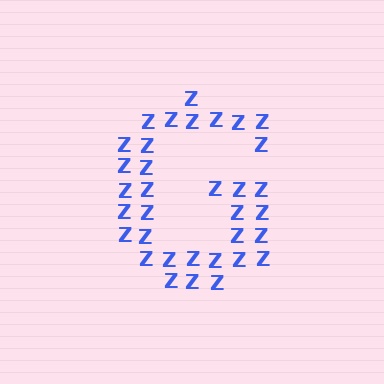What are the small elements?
The small elements are letter Z's.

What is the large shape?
The large shape is the letter G.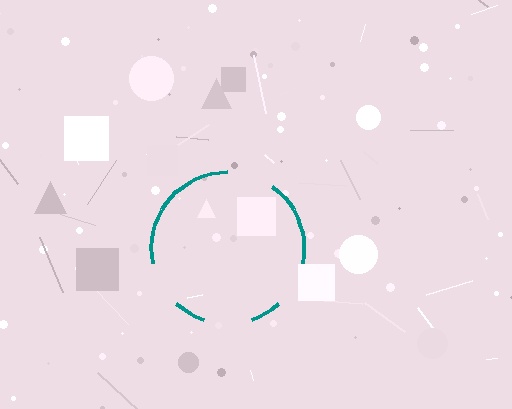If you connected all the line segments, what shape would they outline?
They would outline a circle.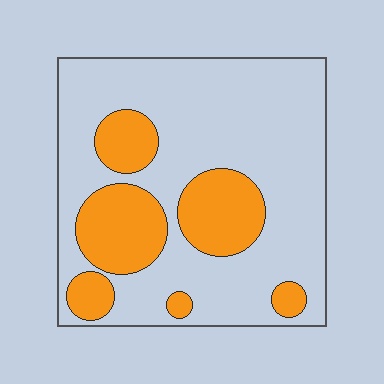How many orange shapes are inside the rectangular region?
6.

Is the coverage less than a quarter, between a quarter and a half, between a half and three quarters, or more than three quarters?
Between a quarter and a half.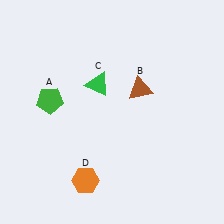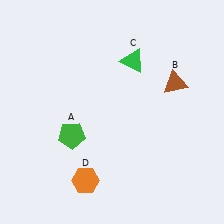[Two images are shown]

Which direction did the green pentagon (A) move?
The green pentagon (A) moved down.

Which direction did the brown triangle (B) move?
The brown triangle (B) moved right.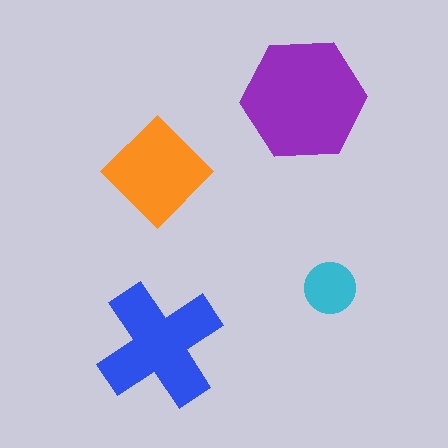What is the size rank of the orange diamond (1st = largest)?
3rd.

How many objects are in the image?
There are 4 objects in the image.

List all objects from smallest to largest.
The cyan circle, the orange diamond, the blue cross, the purple hexagon.